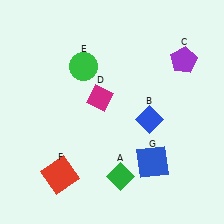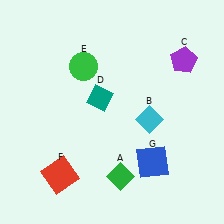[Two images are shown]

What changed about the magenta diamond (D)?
In Image 1, D is magenta. In Image 2, it changed to teal.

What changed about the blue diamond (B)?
In Image 1, B is blue. In Image 2, it changed to cyan.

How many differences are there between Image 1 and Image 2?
There are 2 differences between the two images.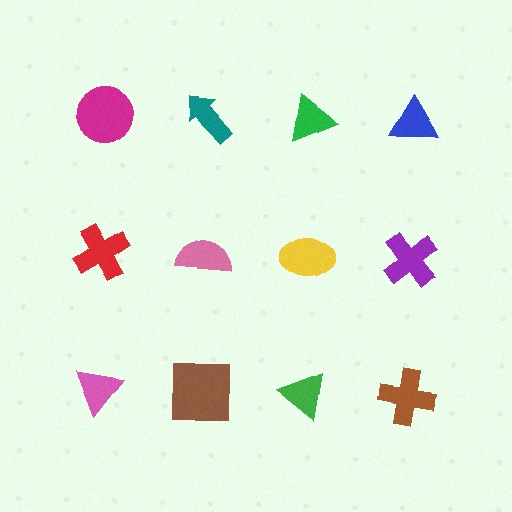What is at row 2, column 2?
A pink semicircle.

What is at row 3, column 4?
A brown cross.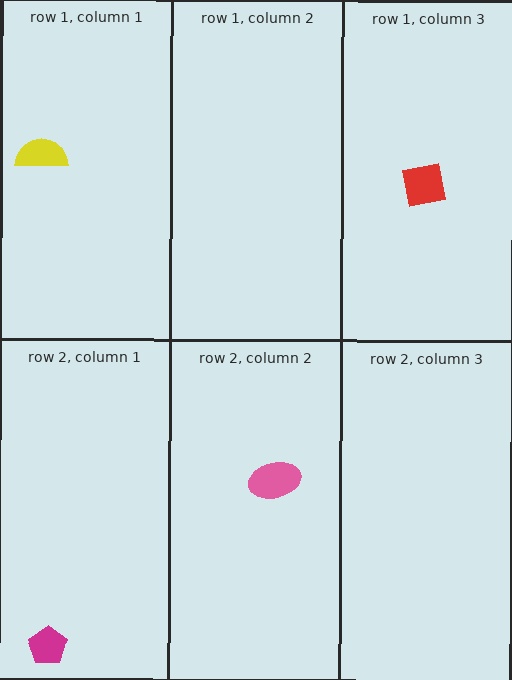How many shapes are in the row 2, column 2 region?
1.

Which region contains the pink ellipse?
The row 2, column 2 region.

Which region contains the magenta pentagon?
The row 2, column 1 region.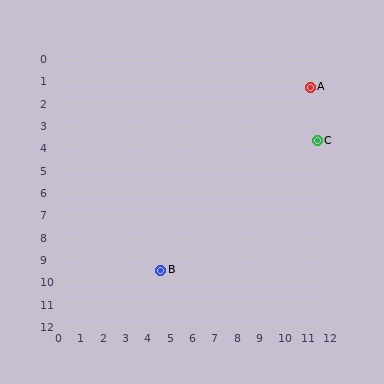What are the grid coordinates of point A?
Point A is at approximately (11.3, 1.3).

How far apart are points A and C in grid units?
Points A and C are about 2.4 grid units apart.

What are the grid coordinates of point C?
Point C is at approximately (11.6, 3.7).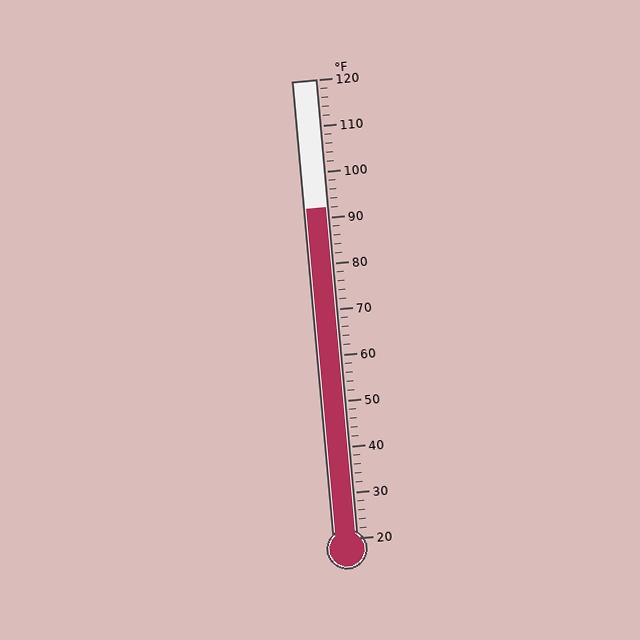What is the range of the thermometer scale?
The thermometer scale ranges from 20°F to 120°F.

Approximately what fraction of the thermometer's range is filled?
The thermometer is filled to approximately 70% of its range.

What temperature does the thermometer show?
The thermometer shows approximately 92°F.